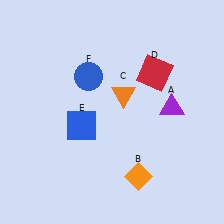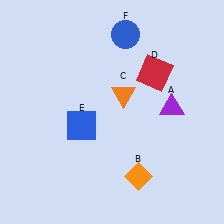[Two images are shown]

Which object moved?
The blue circle (F) moved up.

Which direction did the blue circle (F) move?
The blue circle (F) moved up.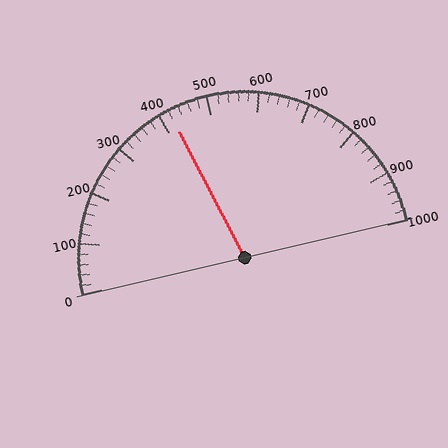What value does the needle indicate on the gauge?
The needle indicates approximately 420.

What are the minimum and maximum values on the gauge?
The gauge ranges from 0 to 1000.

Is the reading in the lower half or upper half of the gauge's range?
The reading is in the lower half of the range (0 to 1000).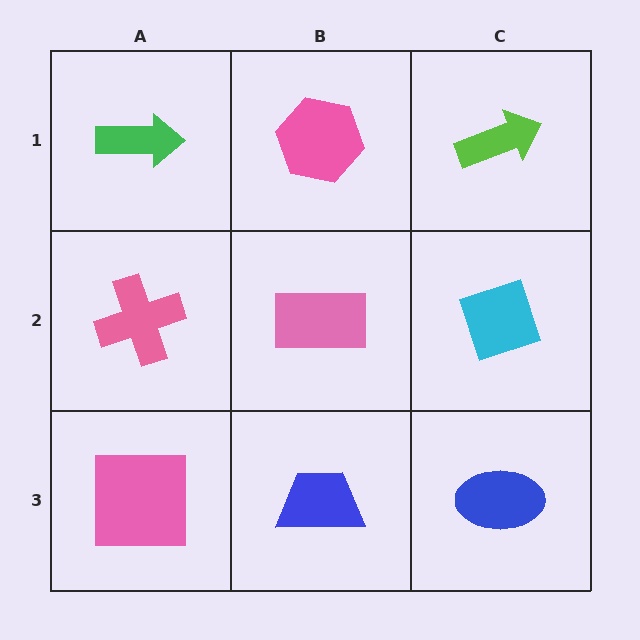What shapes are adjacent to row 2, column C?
A lime arrow (row 1, column C), a blue ellipse (row 3, column C), a pink rectangle (row 2, column B).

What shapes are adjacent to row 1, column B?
A pink rectangle (row 2, column B), a green arrow (row 1, column A), a lime arrow (row 1, column C).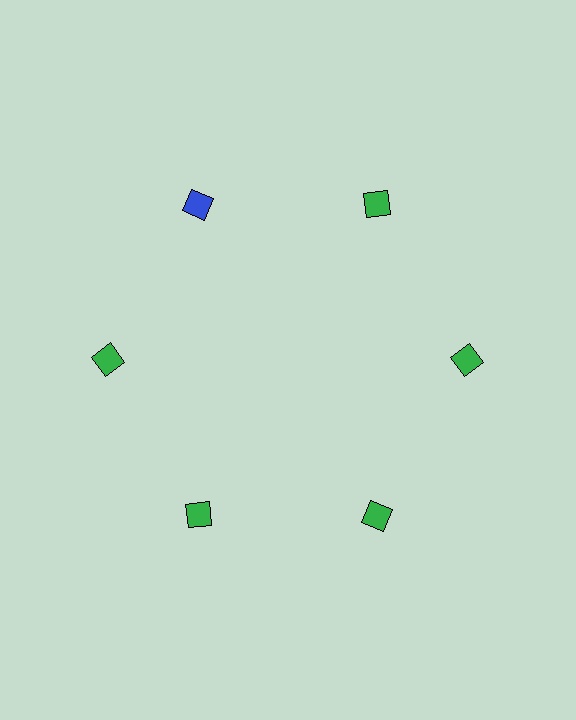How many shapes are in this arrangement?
There are 6 shapes arranged in a ring pattern.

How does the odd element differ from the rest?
It has a different color: blue instead of green.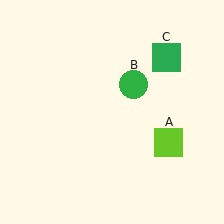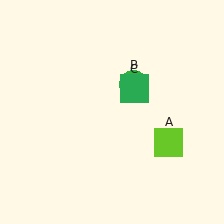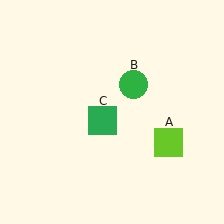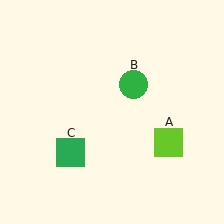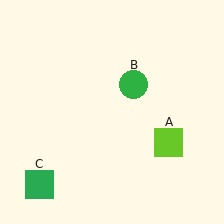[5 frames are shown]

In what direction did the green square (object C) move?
The green square (object C) moved down and to the left.